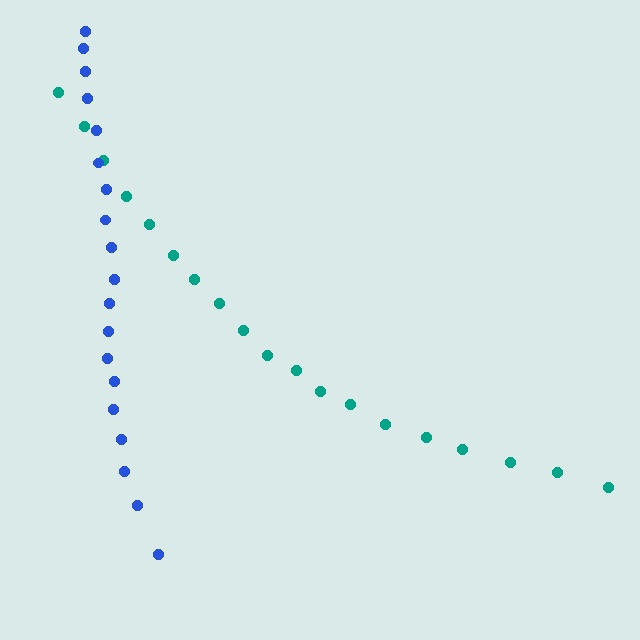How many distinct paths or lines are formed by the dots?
There are 2 distinct paths.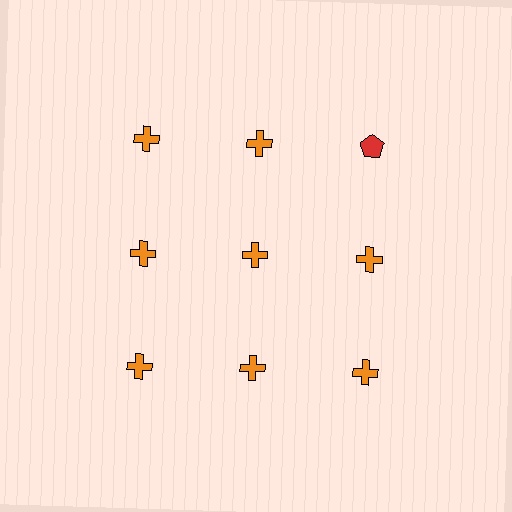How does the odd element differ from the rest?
It differs in both color (red instead of orange) and shape (pentagon instead of cross).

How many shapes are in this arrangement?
There are 9 shapes arranged in a grid pattern.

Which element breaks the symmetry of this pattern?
The red pentagon in the top row, center column breaks the symmetry. All other shapes are orange crosses.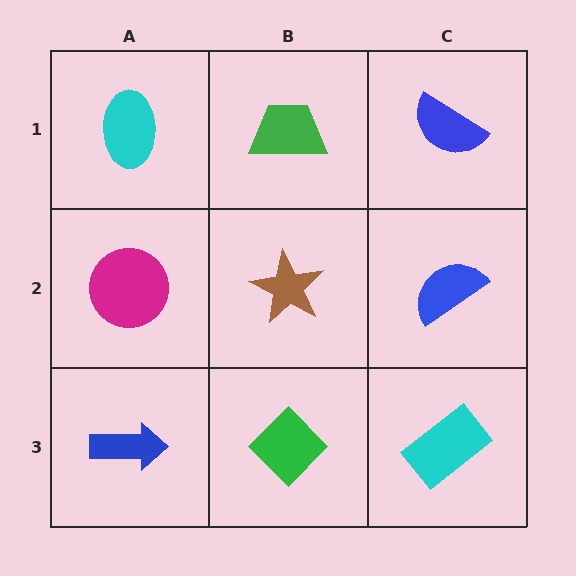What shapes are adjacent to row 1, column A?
A magenta circle (row 2, column A), a green trapezoid (row 1, column B).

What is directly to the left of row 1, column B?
A cyan ellipse.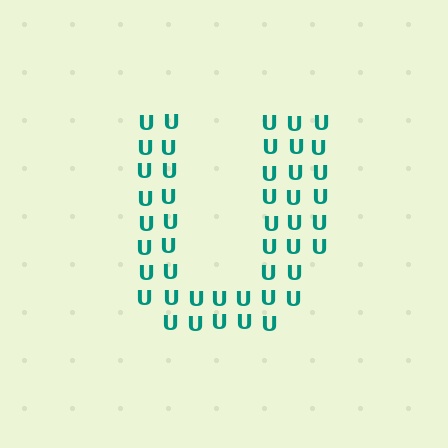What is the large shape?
The large shape is the letter U.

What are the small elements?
The small elements are letter U's.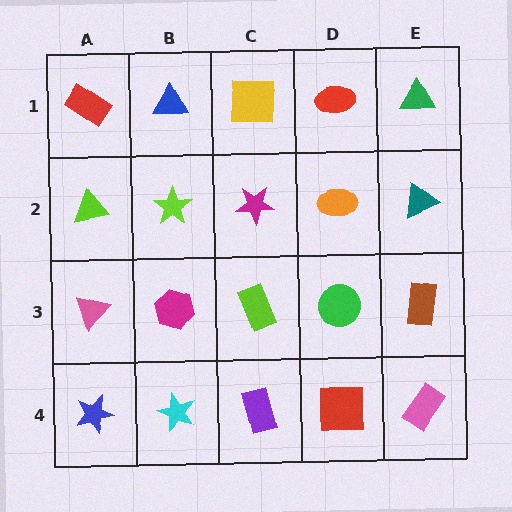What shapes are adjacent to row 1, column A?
A lime triangle (row 2, column A), a blue triangle (row 1, column B).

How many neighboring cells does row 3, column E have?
3.